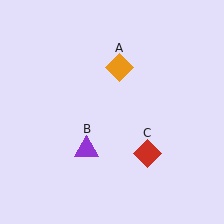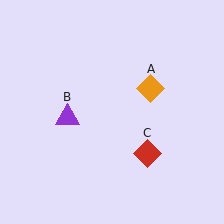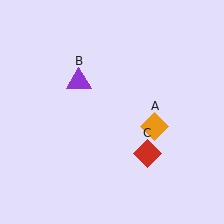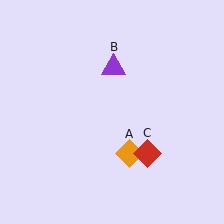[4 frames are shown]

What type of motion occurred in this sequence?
The orange diamond (object A), purple triangle (object B) rotated clockwise around the center of the scene.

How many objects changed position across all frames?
2 objects changed position: orange diamond (object A), purple triangle (object B).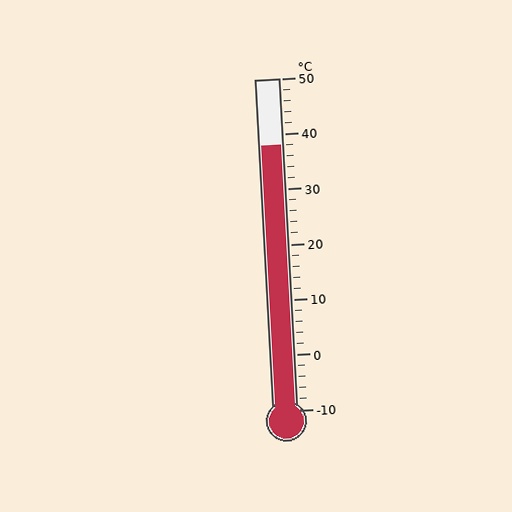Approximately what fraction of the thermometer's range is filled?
The thermometer is filled to approximately 80% of its range.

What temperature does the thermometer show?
The thermometer shows approximately 38°C.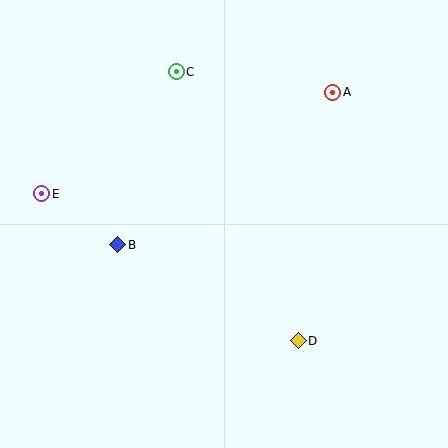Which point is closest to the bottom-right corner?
Point D is closest to the bottom-right corner.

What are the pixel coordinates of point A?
Point A is at (333, 92).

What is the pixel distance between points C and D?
The distance between C and D is 295 pixels.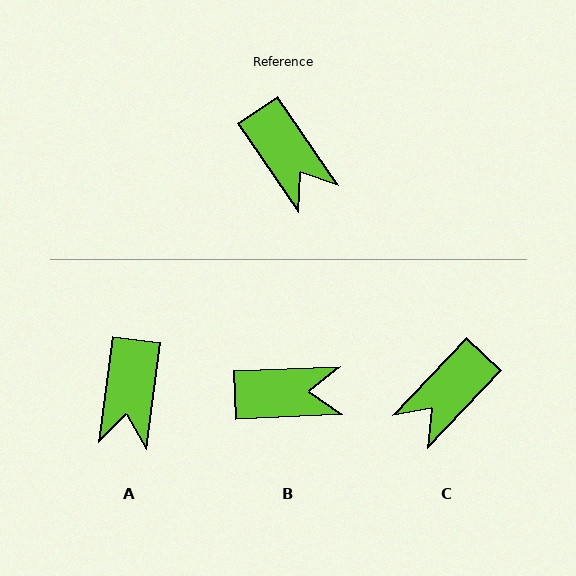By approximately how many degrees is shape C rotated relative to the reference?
Approximately 78 degrees clockwise.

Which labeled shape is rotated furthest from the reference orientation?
C, about 78 degrees away.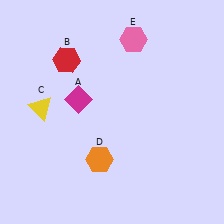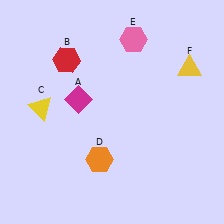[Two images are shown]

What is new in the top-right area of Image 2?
A yellow triangle (F) was added in the top-right area of Image 2.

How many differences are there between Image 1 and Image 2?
There is 1 difference between the two images.